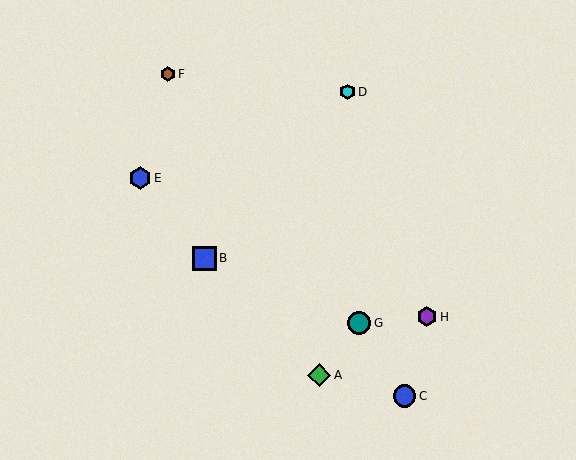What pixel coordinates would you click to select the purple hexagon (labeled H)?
Click at (427, 317) to select the purple hexagon H.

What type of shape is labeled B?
Shape B is a blue square.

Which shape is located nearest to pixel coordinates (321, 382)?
The green diamond (labeled A) at (319, 375) is nearest to that location.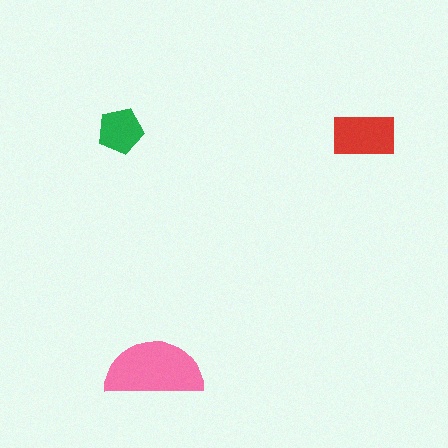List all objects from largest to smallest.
The pink semicircle, the red rectangle, the green pentagon.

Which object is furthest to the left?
The green pentagon is leftmost.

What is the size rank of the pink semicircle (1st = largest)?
1st.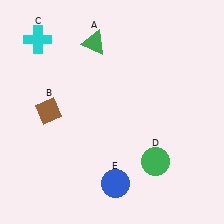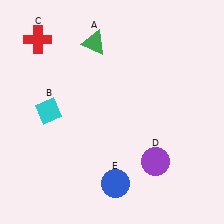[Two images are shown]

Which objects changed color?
B changed from brown to cyan. C changed from cyan to red. D changed from green to purple.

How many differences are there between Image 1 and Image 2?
There are 3 differences between the two images.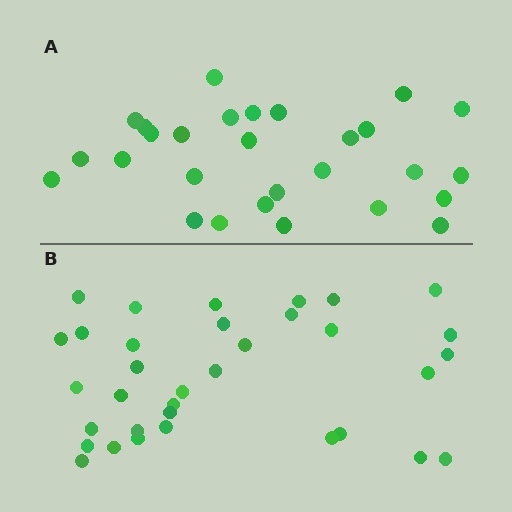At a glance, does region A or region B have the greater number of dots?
Region B (the bottom region) has more dots.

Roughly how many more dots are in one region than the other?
Region B has about 6 more dots than region A.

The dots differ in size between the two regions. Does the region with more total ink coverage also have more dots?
No. Region A has more total ink coverage because its dots are larger, but region B actually contains more individual dots. Total area can be misleading — the number of items is what matters here.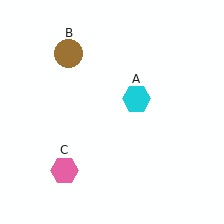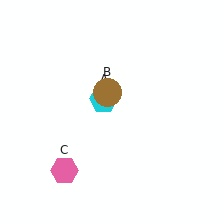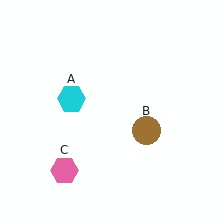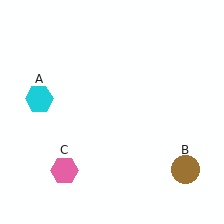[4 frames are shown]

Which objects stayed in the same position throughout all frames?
Pink hexagon (object C) remained stationary.